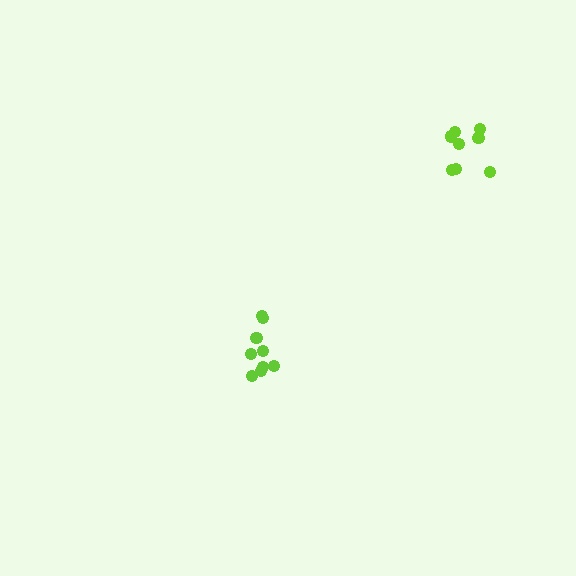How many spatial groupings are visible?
There are 2 spatial groupings.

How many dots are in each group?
Group 1: 9 dots, Group 2: 8 dots (17 total).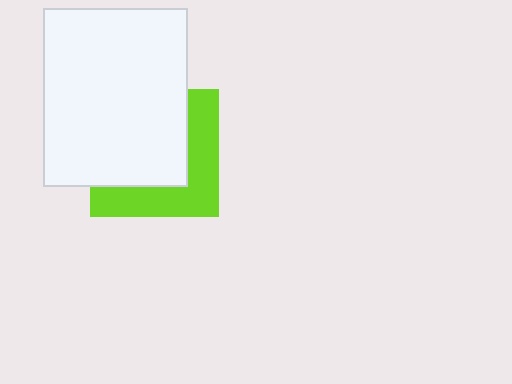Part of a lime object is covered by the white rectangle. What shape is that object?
It is a square.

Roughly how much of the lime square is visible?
A small part of it is visible (roughly 42%).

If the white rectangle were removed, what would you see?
You would see the complete lime square.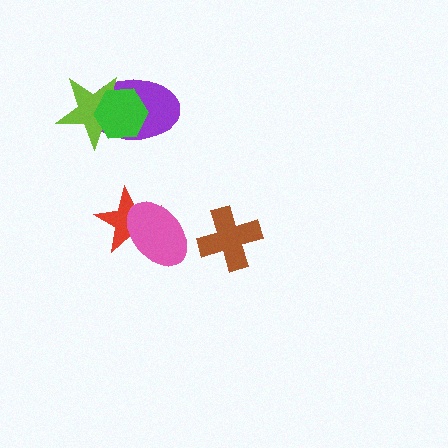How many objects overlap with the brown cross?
0 objects overlap with the brown cross.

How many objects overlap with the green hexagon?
2 objects overlap with the green hexagon.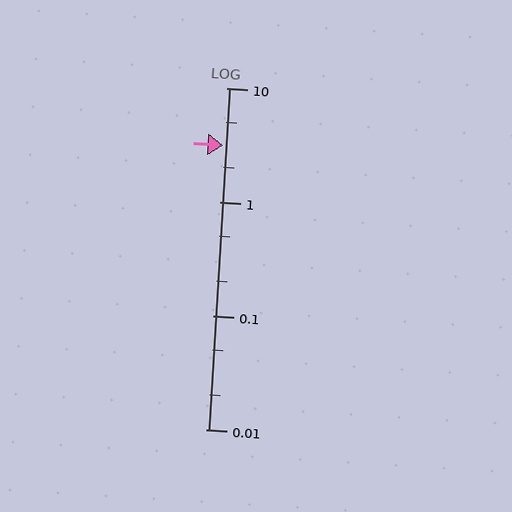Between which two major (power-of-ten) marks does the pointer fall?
The pointer is between 1 and 10.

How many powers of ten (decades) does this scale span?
The scale spans 3 decades, from 0.01 to 10.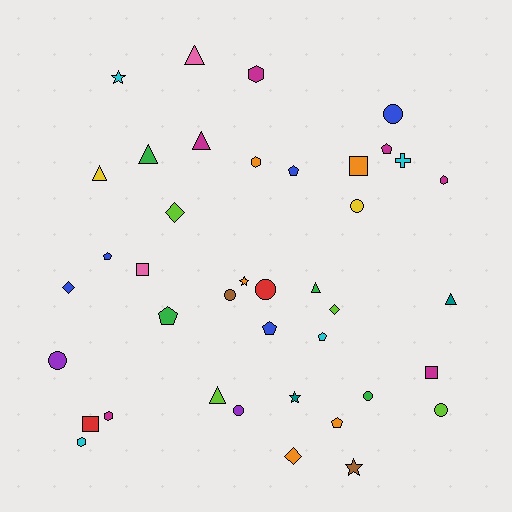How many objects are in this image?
There are 40 objects.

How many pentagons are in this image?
There are 7 pentagons.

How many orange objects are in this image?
There are 5 orange objects.